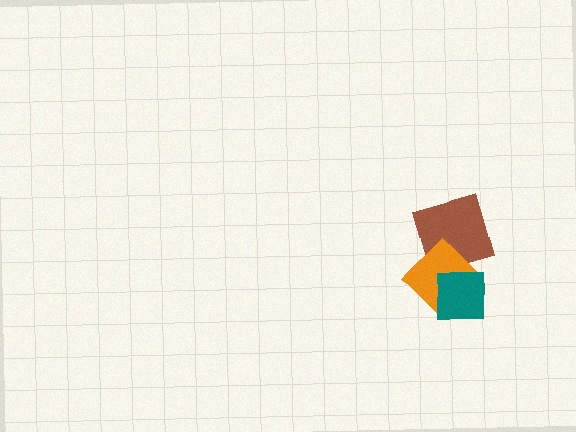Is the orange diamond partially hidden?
Yes, it is partially covered by another shape.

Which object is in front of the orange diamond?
The teal square is in front of the orange diamond.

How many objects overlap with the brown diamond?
2 objects overlap with the brown diamond.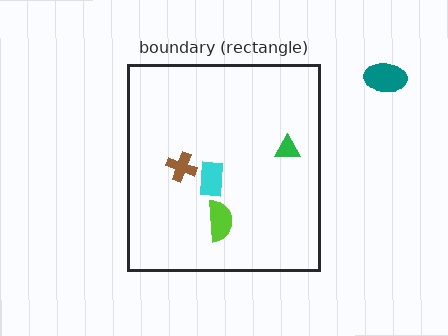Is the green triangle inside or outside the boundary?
Inside.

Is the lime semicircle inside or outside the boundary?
Inside.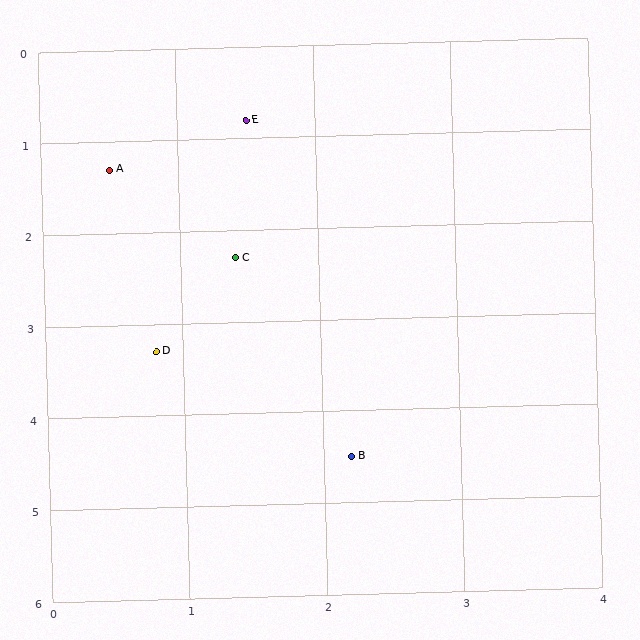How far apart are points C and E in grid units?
Points C and E are about 1.5 grid units apart.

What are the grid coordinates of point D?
Point D is at approximately (0.8, 3.3).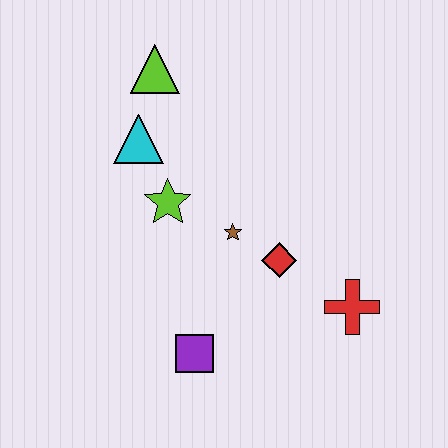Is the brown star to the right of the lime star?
Yes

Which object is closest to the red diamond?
The brown star is closest to the red diamond.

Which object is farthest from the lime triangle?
The red cross is farthest from the lime triangle.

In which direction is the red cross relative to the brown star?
The red cross is to the right of the brown star.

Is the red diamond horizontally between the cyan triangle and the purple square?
No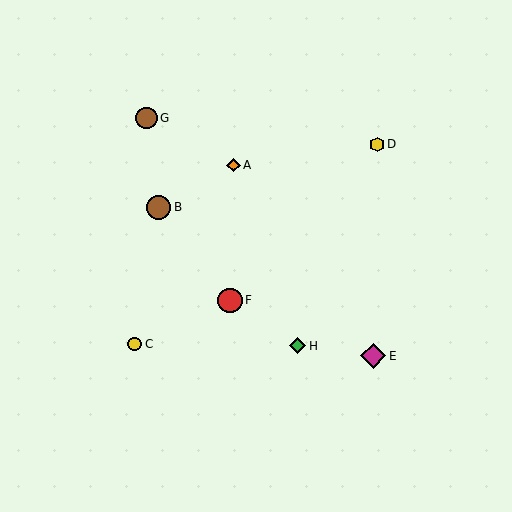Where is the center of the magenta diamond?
The center of the magenta diamond is at (373, 356).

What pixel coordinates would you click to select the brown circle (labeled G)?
Click at (146, 118) to select the brown circle G.